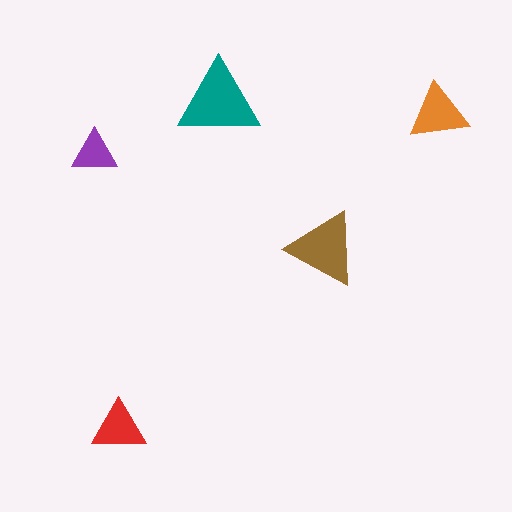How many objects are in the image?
There are 5 objects in the image.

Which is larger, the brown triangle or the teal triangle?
The teal one.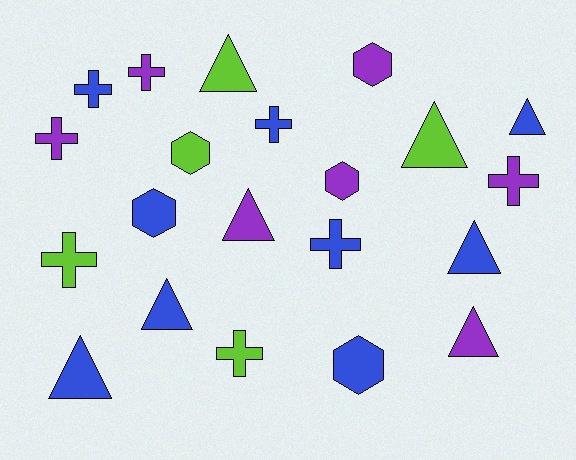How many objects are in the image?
There are 21 objects.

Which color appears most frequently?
Blue, with 9 objects.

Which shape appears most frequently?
Triangle, with 8 objects.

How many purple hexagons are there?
There are 2 purple hexagons.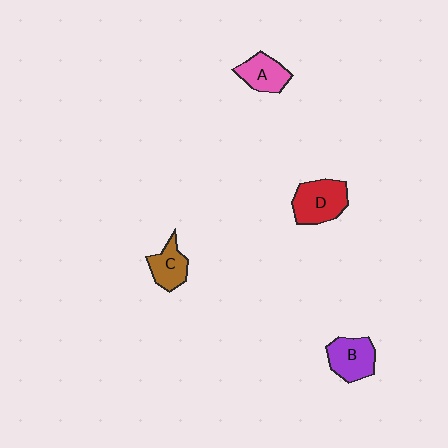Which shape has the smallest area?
Shape C (brown).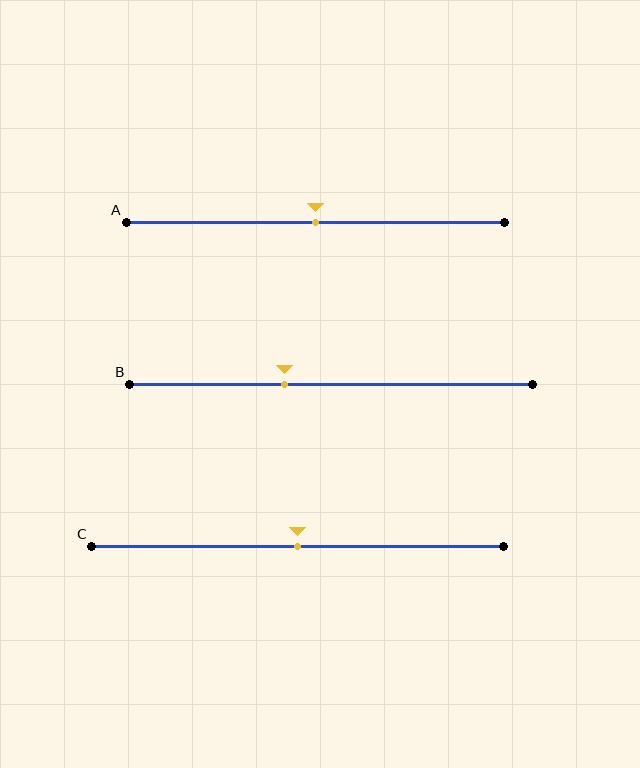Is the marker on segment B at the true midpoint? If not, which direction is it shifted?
No, the marker on segment B is shifted to the left by about 12% of the segment length.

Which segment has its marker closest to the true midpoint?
Segment A has its marker closest to the true midpoint.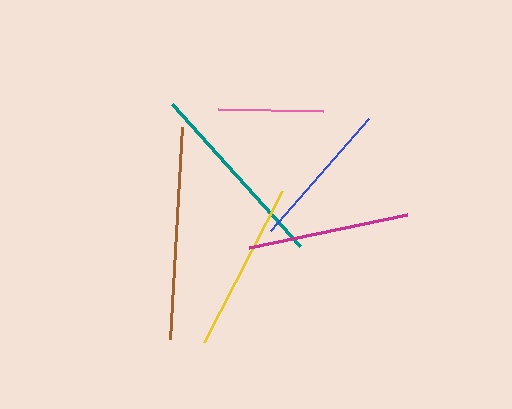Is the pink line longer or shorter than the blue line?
The blue line is longer than the pink line.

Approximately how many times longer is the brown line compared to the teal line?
The brown line is approximately 1.1 times the length of the teal line.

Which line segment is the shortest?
The pink line is the shortest at approximately 105 pixels.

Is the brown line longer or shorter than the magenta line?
The brown line is longer than the magenta line.